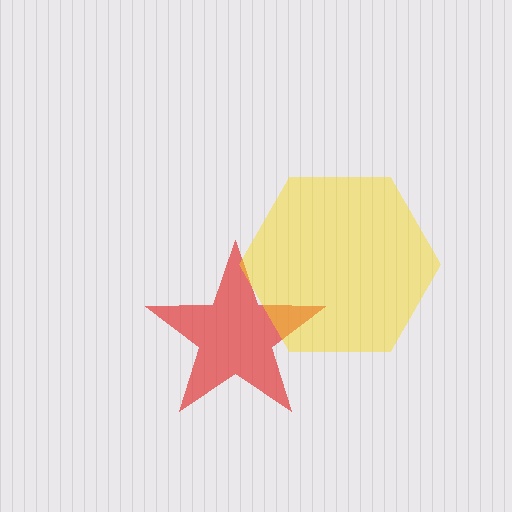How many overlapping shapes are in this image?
There are 2 overlapping shapes in the image.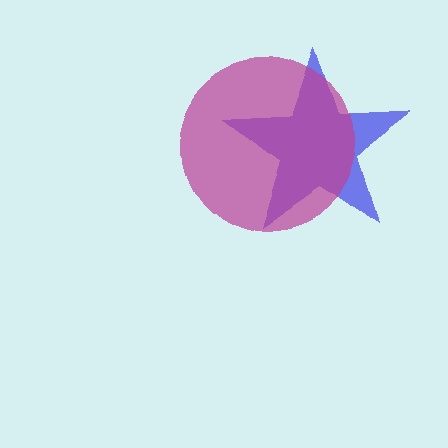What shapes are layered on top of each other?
The layered shapes are: a blue star, a magenta circle.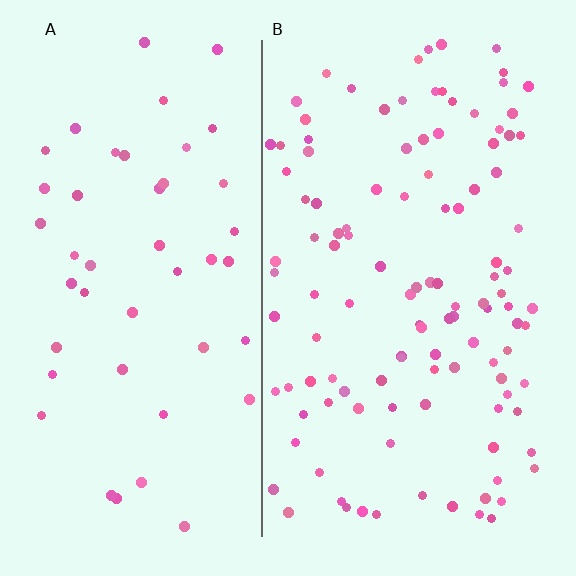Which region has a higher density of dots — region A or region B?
B (the right).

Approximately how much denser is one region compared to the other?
Approximately 2.5× — region B over region A.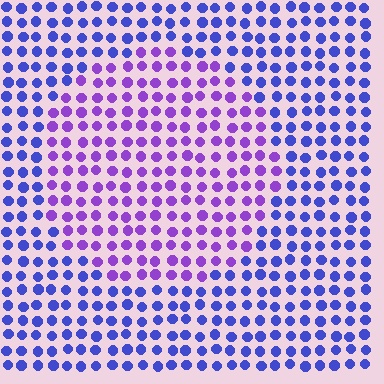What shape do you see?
I see a circle.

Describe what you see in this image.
The image is filled with small blue elements in a uniform arrangement. A circle-shaped region is visible where the elements are tinted to a slightly different hue, forming a subtle color boundary.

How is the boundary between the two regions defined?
The boundary is defined purely by a slight shift in hue (about 39 degrees). Spacing, size, and orientation are identical on both sides.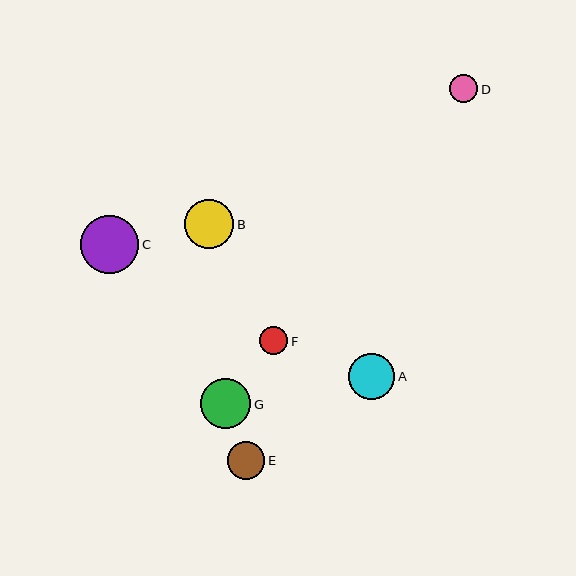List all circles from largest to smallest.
From largest to smallest: C, G, B, A, E, D, F.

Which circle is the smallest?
Circle F is the smallest with a size of approximately 28 pixels.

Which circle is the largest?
Circle C is the largest with a size of approximately 59 pixels.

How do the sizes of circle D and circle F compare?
Circle D and circle F are approximately the same size.